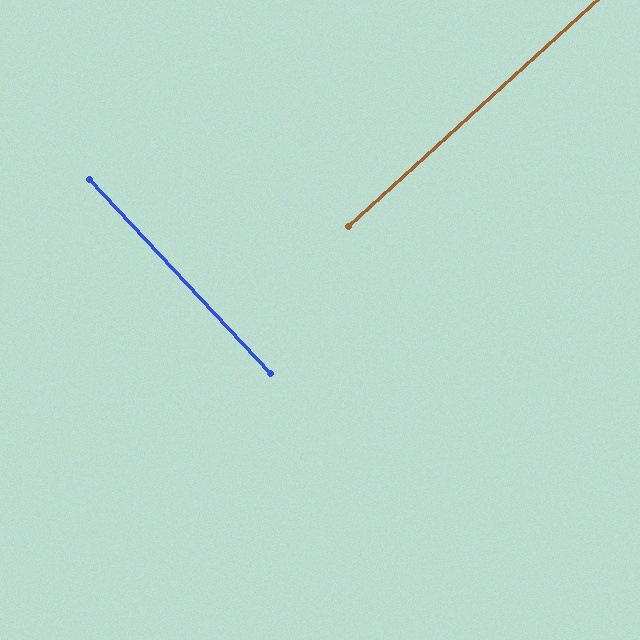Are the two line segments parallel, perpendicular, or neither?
Perpendicular — they meet at approximately 89°.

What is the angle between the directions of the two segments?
Approximately 89 degrees.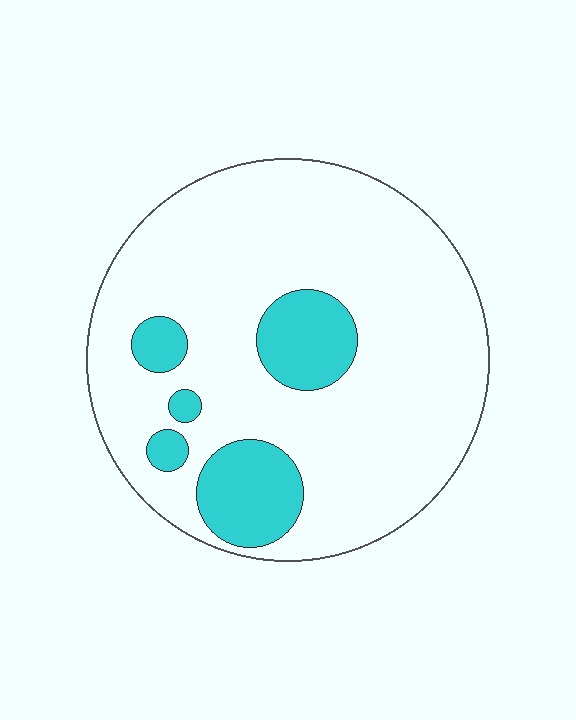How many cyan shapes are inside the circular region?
5.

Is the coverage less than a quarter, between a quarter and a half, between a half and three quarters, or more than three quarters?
Less than a quarter.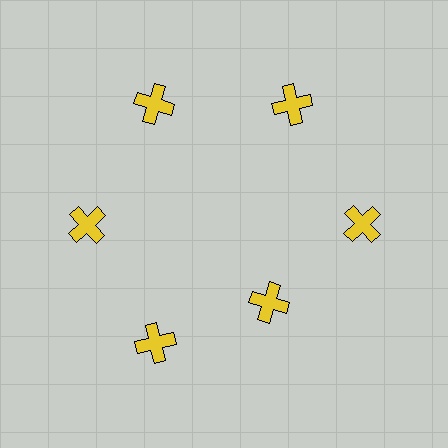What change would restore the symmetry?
The symmetry would be restored by moving it outward, back onto the ring so that all 6 crosses sit at equal angles and equal distance from the center.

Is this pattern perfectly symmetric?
No. The 6 yellow crosses are arranged in a ring, but one element near the 5 o'clock position is pulled inward toward the center, breaking the 6-fold rotational symmetry.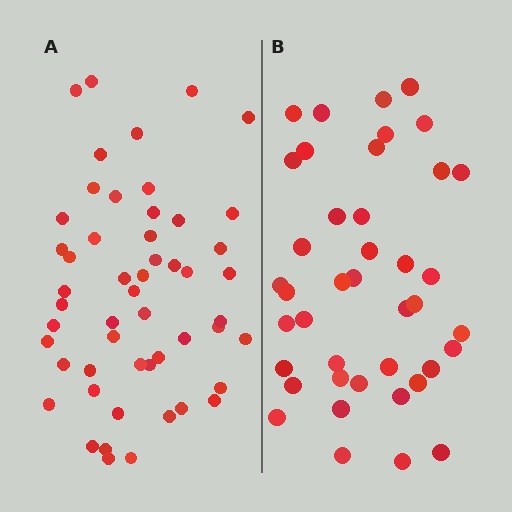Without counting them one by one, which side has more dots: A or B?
Region A (the left region) has more dots.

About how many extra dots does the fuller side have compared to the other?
Region A has roughly 12 or so more dots than region B.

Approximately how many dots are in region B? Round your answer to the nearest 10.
About 40 dots. (The exact count is 41, which rounds to 40.)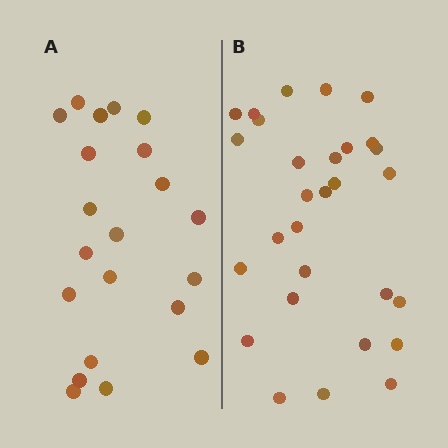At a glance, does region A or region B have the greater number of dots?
Region B (the right region) has more dots.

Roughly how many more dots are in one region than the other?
Region B has roughly 8 or so more dots than region A.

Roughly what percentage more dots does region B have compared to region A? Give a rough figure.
About 40% more.